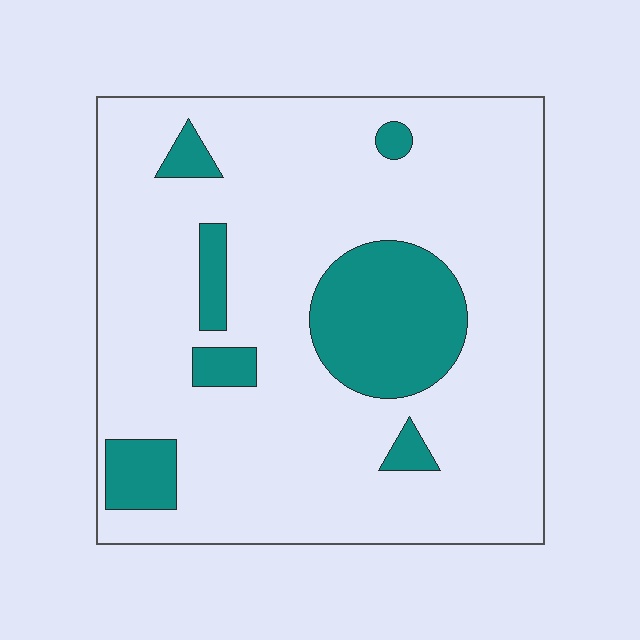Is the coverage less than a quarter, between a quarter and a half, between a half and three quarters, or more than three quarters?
Less than a quarter.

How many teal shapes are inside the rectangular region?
7.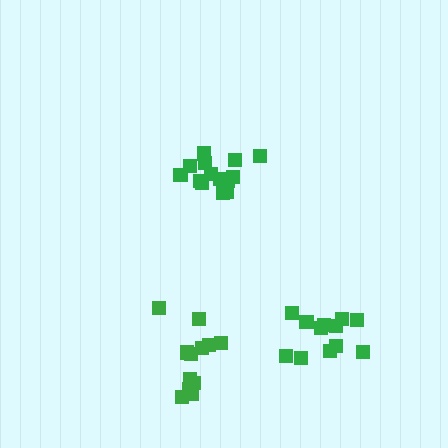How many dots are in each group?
Group 1: 12 dots, Group 2: 12 dots, Group 3: 14 dots (38 total).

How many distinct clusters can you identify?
There are 3 distinct clusters.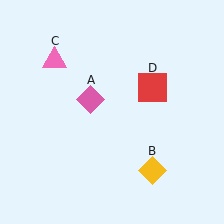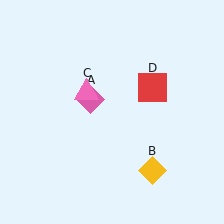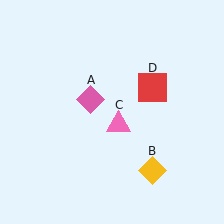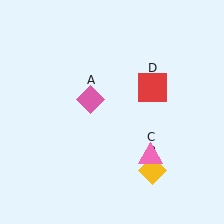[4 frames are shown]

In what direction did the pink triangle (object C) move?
The pink triangle (object C) moved down and to the right.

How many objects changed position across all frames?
1 object changed position: pink triangle (object C).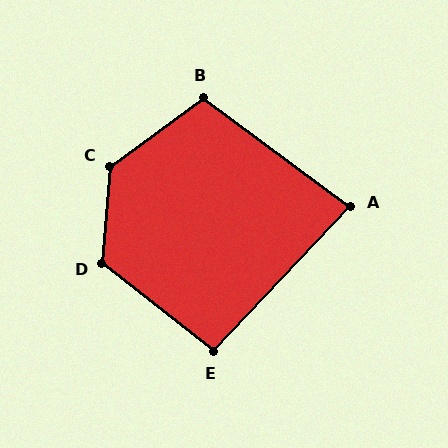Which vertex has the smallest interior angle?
A, at approximately 83 degrees.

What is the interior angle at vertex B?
Approximately 107 degrees (obtuse).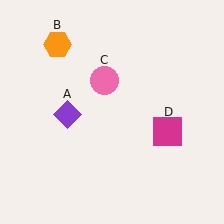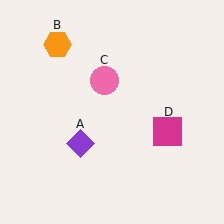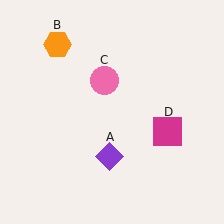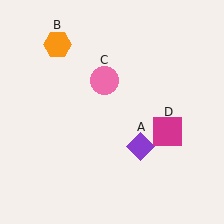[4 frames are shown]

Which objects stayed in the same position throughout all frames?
Orange hexagon (object B) and pink circle (object C) and magenta square (object D) remained stationary.